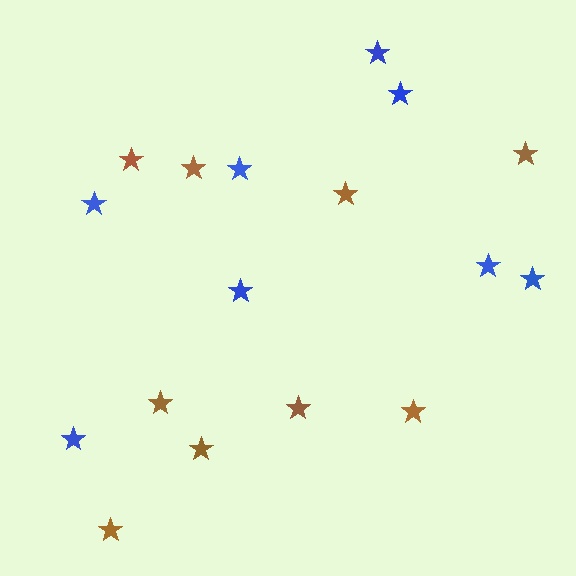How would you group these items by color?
There are 2 groups: one group of brown stars (9) and one group of blue stars (8).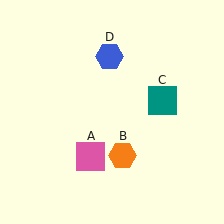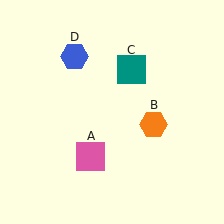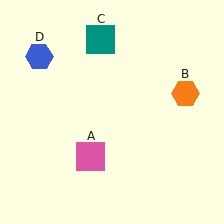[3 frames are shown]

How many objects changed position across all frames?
3 objects changed position: orange hexagon (object B), teal square (object C), blue hexagon (object D).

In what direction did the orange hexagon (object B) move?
The orange hexagon (object B) moved up and to the right.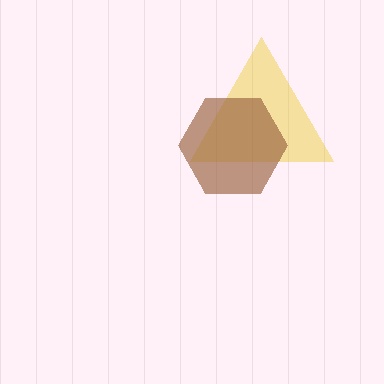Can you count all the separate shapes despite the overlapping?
Yes, there are 2 separate shapes.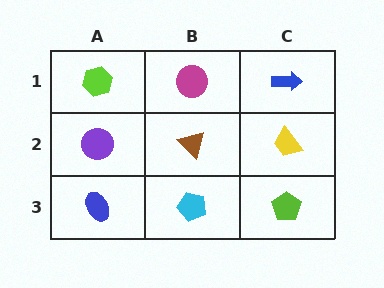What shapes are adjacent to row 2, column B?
A magenta circle (row 1, column B), a cyan pentagon (row 3, column B), a purple circle (row 2, column A), a yellow trapezoid (row 2, column C).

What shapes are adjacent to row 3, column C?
A yellow trapezoid (row 2, column C), a cyan pentagon (row 3, column B).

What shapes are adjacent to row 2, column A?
A lime hexagon (row 1, column A), a blue ellipse (row 3, column A), a brown triangle (row 2, column B).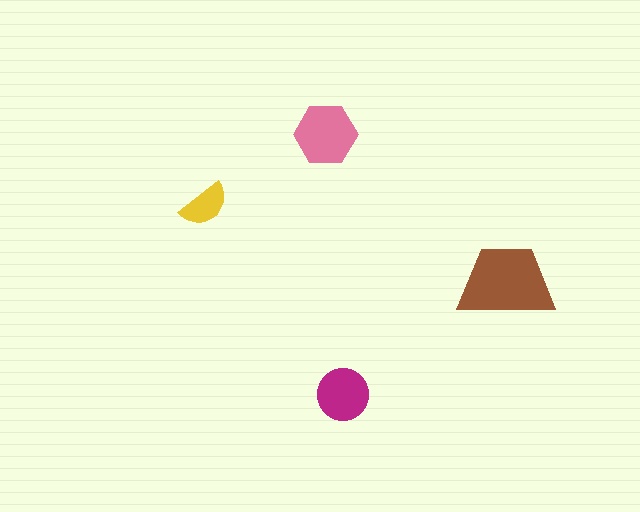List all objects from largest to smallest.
The brown trapezoid, the pink hexagon, the magenta circle, the yellow semicircle.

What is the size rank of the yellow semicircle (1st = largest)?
4th.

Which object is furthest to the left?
The yellow semicircle is leftmost.